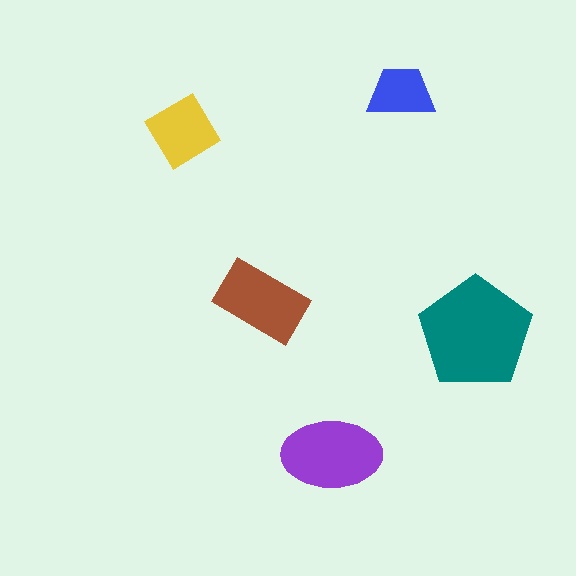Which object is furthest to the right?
The teal pentagon is rightmost.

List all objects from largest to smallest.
The teal pentagon, the purple ellipse, the brown rectangle, the yellow diamond, the blue trapezoid.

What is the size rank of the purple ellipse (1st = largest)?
2nd.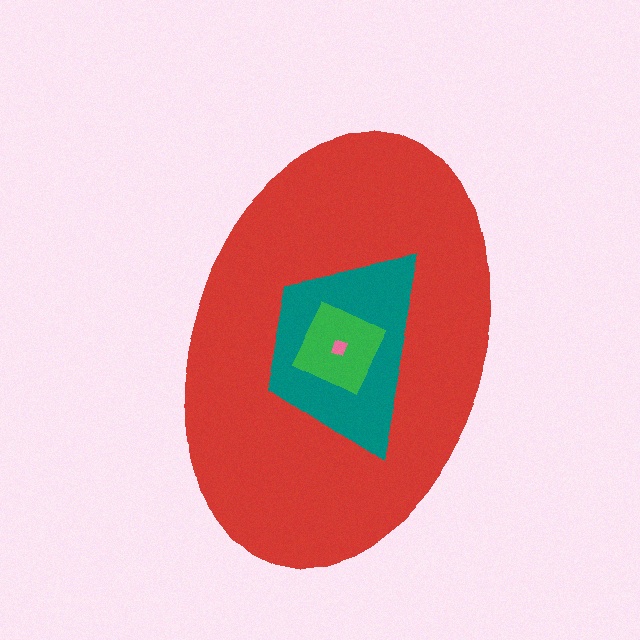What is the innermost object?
The pink diamond.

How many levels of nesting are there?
4.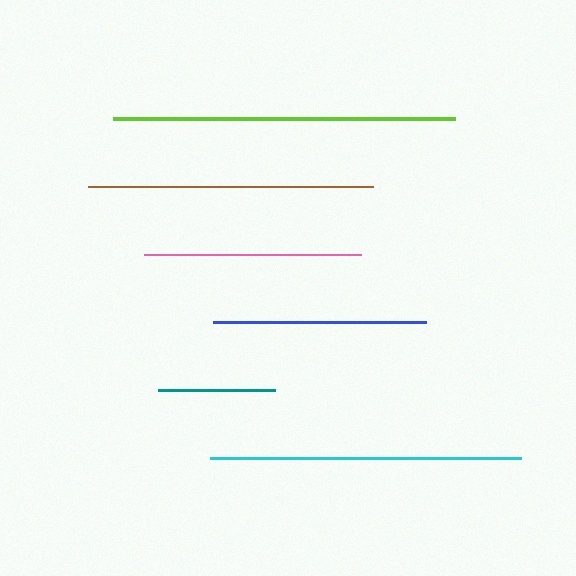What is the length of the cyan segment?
The cyan segment is approximately 310 pixels long.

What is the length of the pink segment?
The pink segment is approximately 217 pixels long.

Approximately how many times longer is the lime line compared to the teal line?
The lime line is approximately 2.9 times the length of the teal line.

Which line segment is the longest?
The lime line is the longest at approximately 342 pixels.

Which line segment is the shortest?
The teal line is the shortest at approximately 116 pixels.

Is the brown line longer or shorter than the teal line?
The brown line is longer than the teal line.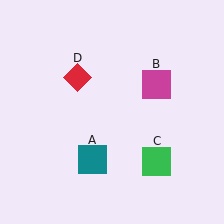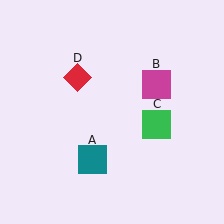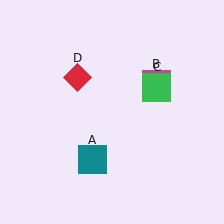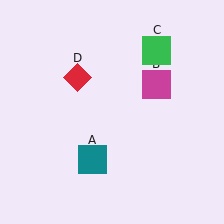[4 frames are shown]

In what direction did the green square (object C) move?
The green square (object C) moved up.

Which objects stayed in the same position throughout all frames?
Teal square (object A) and magenta square (object B) and red diamond (object D) remained stationary.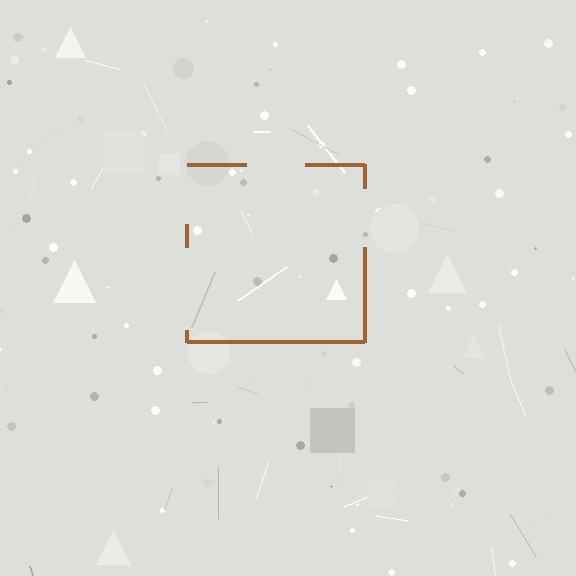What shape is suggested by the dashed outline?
The dashed outline suggests a square.